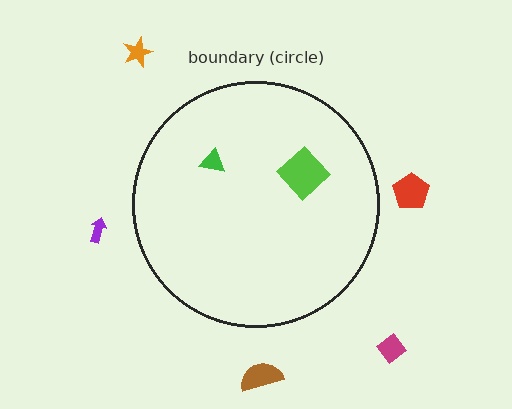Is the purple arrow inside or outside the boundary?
Outside.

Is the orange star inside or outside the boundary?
Outside.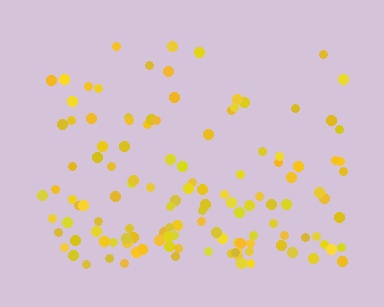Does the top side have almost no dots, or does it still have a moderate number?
Still a moderate number, just noticeably fewer than the bottom.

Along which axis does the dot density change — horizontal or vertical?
Vertical.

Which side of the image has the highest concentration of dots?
The bottom.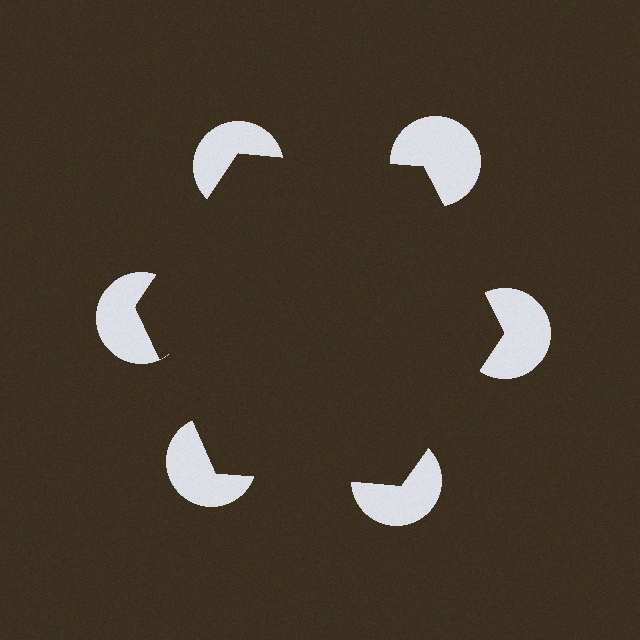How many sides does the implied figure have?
6 sides.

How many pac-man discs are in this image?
There are 6 — one at each vertex of the illusory hexagon.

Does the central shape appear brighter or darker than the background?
It typically appears slightly darker than the background, even though no actual brightness change is drawn.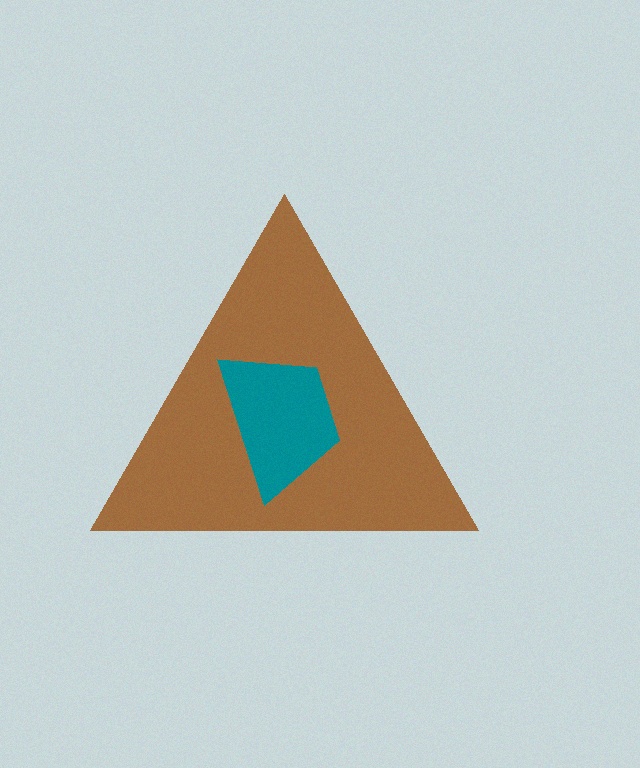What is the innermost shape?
The teal trapezoid.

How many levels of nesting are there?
2.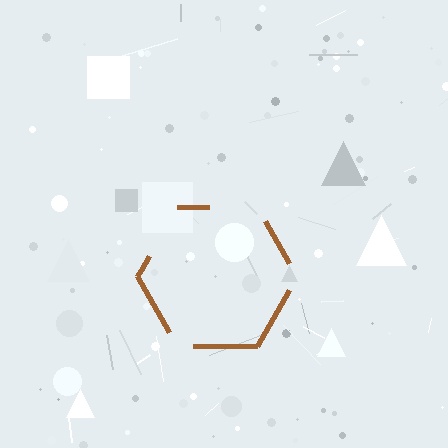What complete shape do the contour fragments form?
The contour fragments form a hexagon.